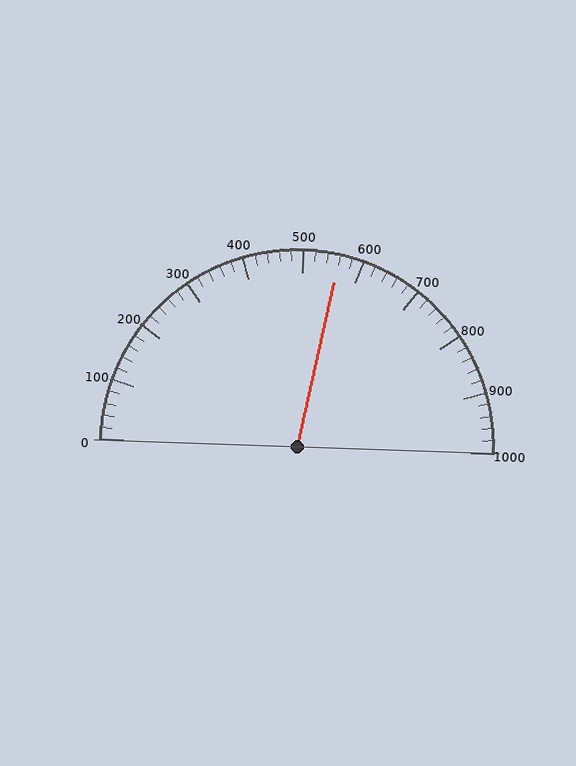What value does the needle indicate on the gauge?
The needle indicates approximately 560.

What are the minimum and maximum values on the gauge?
The gauge ranges from 0 to 1000.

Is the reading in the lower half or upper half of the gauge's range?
The reading is in the upper half of the range (0 to 1000).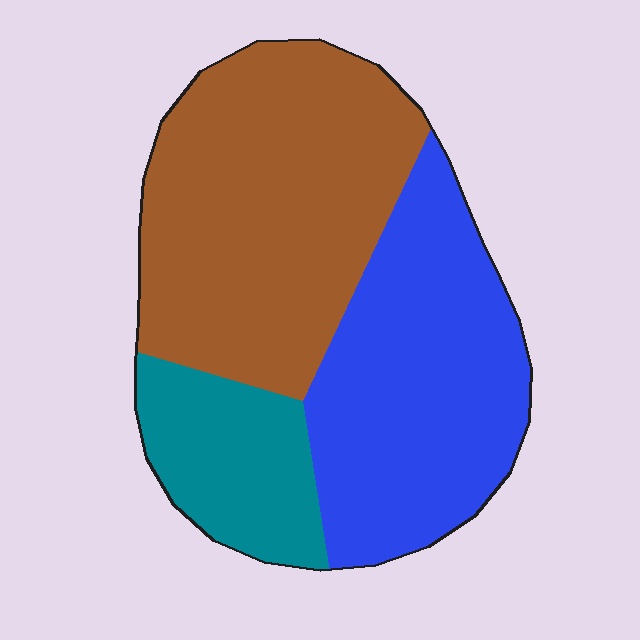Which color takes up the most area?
Brown, at roughly 45%.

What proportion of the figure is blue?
Blue covers about 40% of the figure.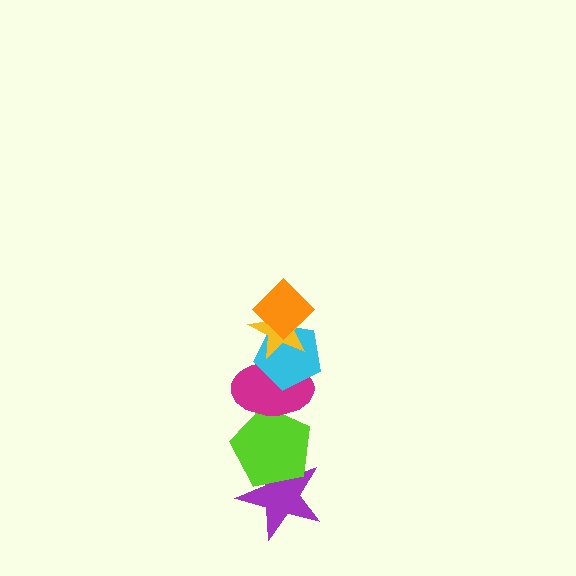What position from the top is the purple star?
The purple star is 6th from the top.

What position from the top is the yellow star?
The yellow star is 2nd from the top.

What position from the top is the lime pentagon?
The lime pentagon is 5th from the top.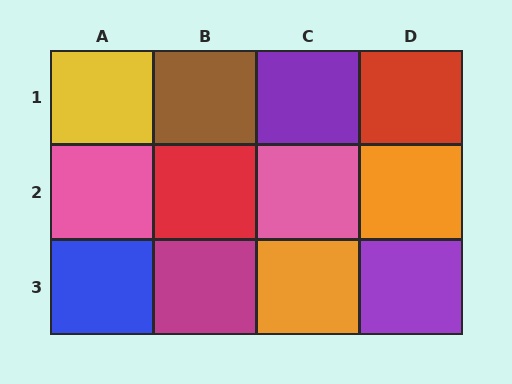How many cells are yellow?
1 cell is yellow.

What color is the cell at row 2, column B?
Red.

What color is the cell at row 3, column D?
Purple.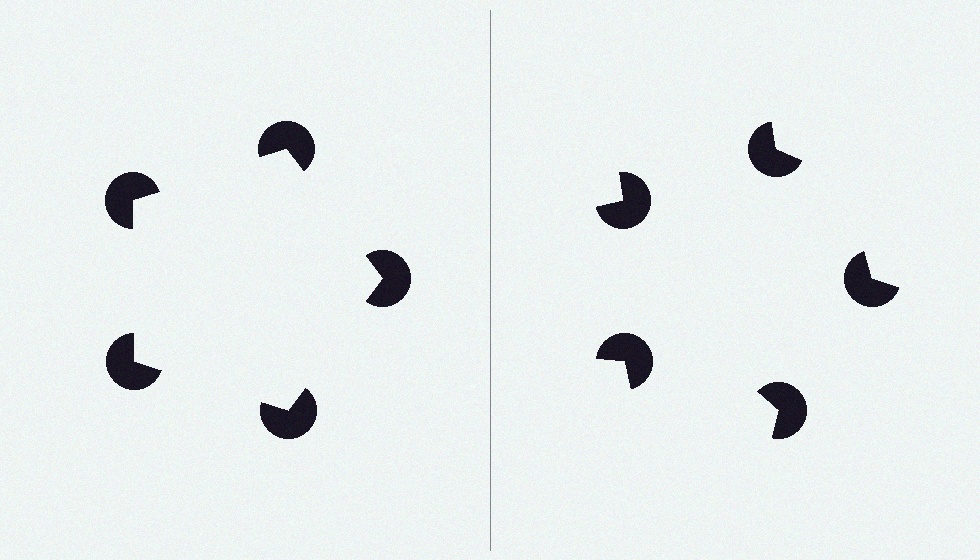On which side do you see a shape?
An illusory pentagon appears on the left side. On the right side the wedge cuts are rotated, so no coherent shape forms.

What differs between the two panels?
The pac-man discs are positioned identically on both sides; only the wedge orientations differ. On the left they align to a pentagon; on the right they are misaligned.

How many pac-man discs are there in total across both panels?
10 — 5 on each side.